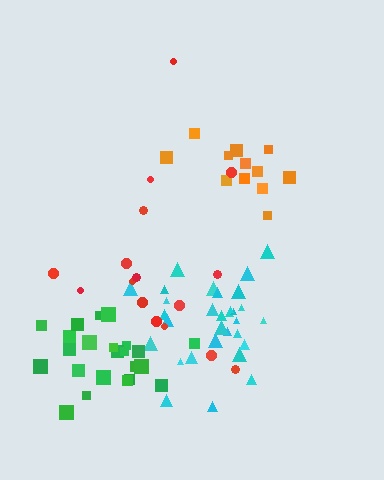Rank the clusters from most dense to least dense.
cyan, green, orange, red.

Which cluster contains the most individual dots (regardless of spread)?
Cyan (31).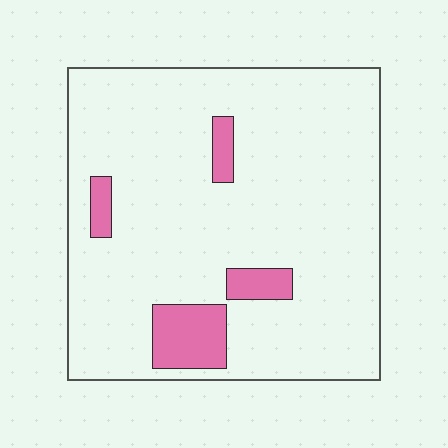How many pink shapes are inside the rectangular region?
4.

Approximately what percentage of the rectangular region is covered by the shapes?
Approximately 10%.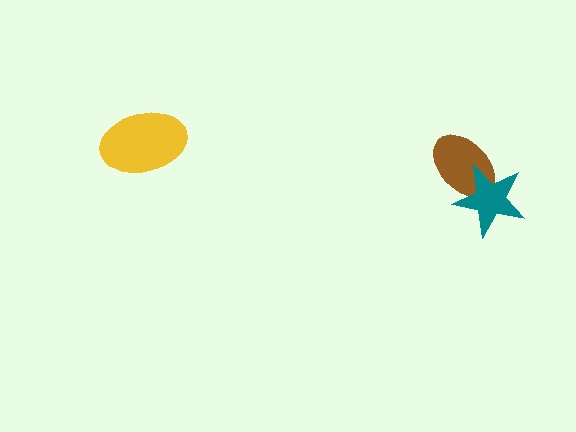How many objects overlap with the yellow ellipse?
0 objects overlap with the yellow ellipse.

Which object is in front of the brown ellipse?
The teal star is in front of the brown ellipse.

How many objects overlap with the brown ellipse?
1 object overlaps with the brown ellipse.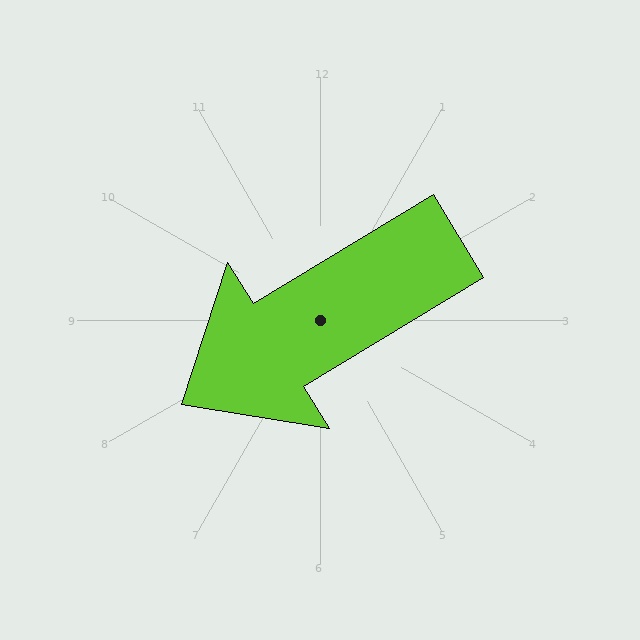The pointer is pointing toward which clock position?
Roughly 8 o'clock.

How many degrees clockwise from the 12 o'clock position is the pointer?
Approximately 239 degrees.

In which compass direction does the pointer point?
Southwest.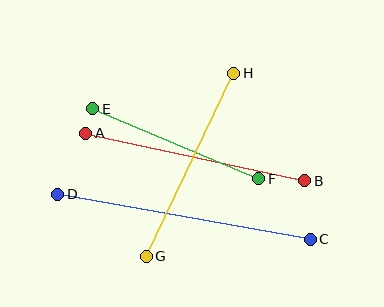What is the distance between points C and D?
The distance is approximately 256 pixels.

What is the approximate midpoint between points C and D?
The midpoint is at approximately (184, 217) pixels.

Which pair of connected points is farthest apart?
Points C and D are farthest apart.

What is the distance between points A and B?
The distance is approximately 224 pixels.